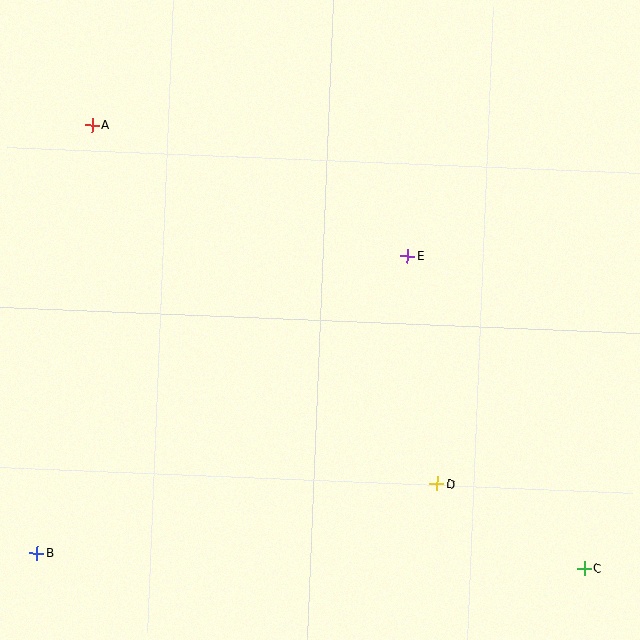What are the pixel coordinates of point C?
Point C is at (584, 568).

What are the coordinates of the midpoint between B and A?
The midpoint between B and A is at (65, 339).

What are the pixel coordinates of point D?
Point D is at (437, 483).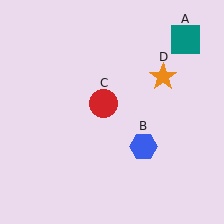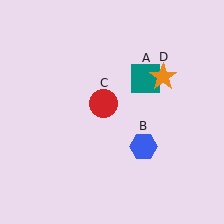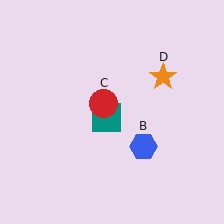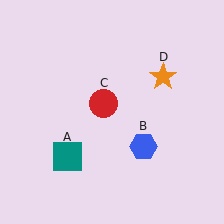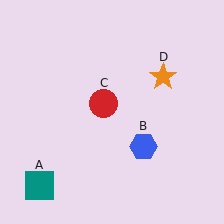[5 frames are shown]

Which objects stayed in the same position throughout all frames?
Blue hexagon (object B) and red circle (object C) and orange star (object D) remained stationary.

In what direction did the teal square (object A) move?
The teal square (object A) moved down and to the left.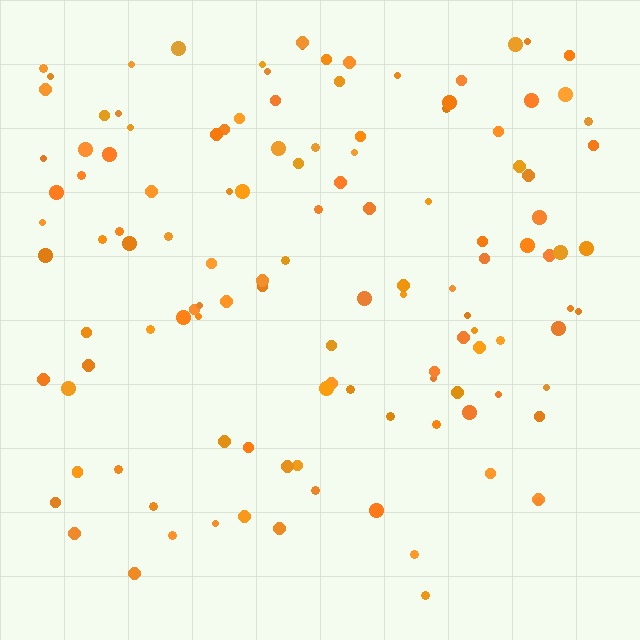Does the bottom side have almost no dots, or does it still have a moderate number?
Still a moderate number, just noticeably fewer than the top.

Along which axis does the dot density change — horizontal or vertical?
Vertical.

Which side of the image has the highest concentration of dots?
The top.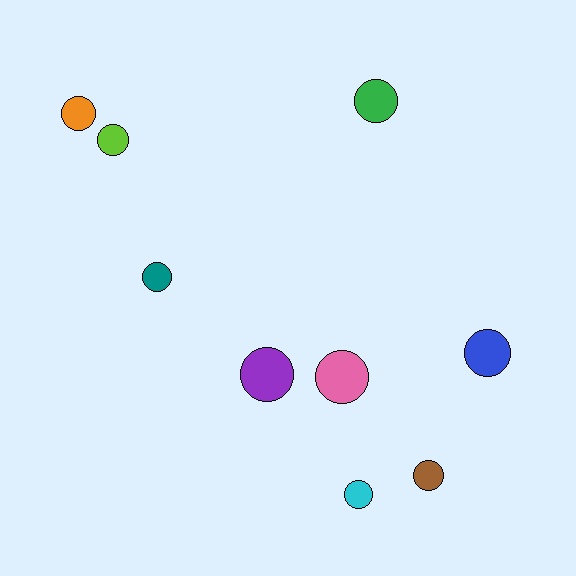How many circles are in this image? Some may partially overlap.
There are 9 circles.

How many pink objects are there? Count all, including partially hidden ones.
There is 1 pink object.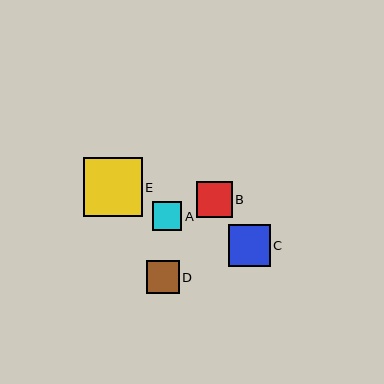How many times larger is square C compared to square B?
Square C is approximately 1.2 times the size of square B.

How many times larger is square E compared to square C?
Square E is approximately 1.4 times the size of square C.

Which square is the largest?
Square E is the largest with a size of approximately 58 pixels.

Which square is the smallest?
Square A is the smallest with a size of approximately 29 pixels.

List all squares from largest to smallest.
From largest to smallest: E, C, B, D, A.